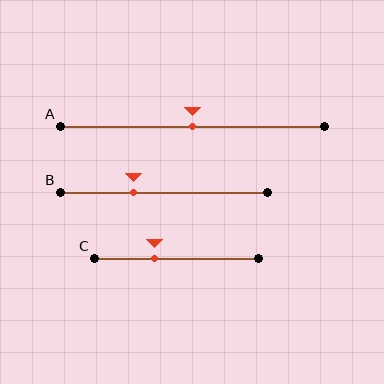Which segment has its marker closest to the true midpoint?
Segment A has its marker closest to the true midpoint.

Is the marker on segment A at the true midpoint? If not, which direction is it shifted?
Yes, the marker on segment A is at the true midpoint.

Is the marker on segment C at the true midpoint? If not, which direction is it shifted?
No, the marker on segment C is shifted to the left by about 13% of the segment length.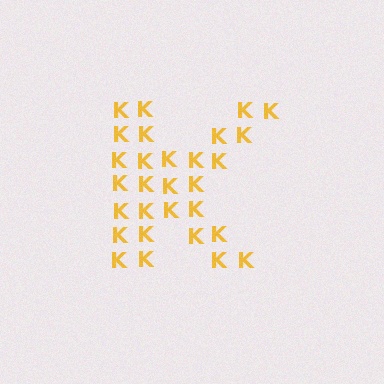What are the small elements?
The small elements are letter K's.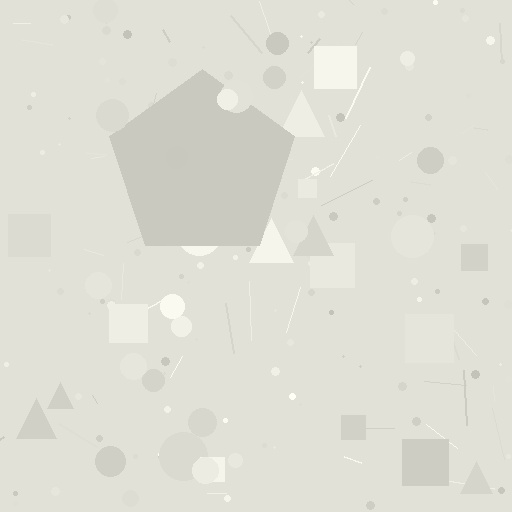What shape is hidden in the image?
A pentagon is hidden in the image.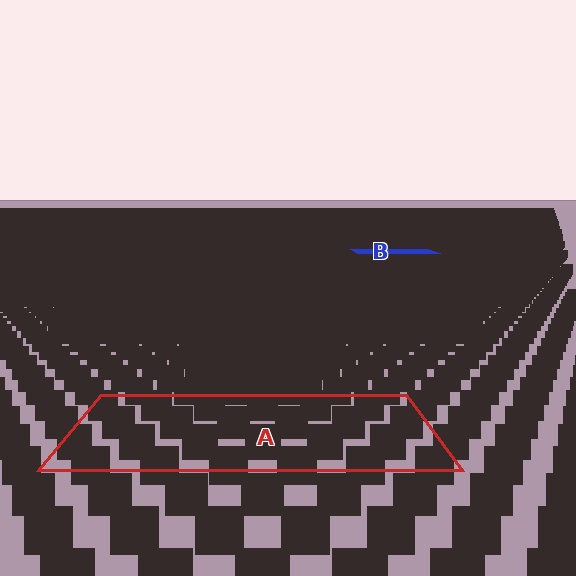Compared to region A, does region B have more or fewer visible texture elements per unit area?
Region B has more texture elements per unit area — they are packed more densely because it is farther away.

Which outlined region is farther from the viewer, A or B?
Region B is farther from the viewer — the texture elements inside it appear smaller and more densely packed.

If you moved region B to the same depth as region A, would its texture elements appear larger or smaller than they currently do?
They would appear larger. At a closer depth, the same texture elements are projected at a bigger on-screen size.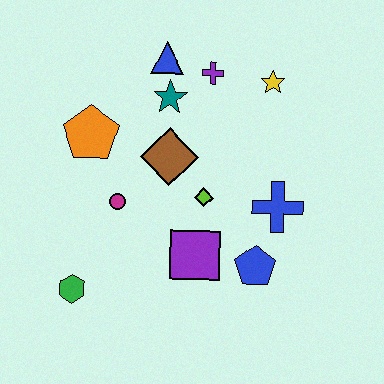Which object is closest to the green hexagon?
The magenta circle is closest to the green hexagon.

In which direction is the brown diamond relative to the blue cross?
The brown diamond is to the left of the blue cross.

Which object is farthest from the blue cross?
The green hexagon is farthest from the blue cross.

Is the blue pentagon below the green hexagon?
No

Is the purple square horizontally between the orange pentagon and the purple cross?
Yes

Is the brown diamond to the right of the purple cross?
No